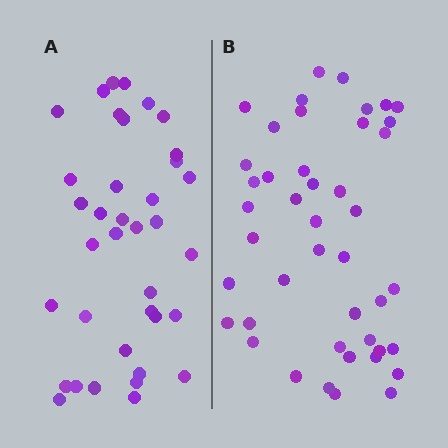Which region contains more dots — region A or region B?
Region B (the right region) has more dots.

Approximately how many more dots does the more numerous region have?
Region B has roughly 8 or so more dots than region A.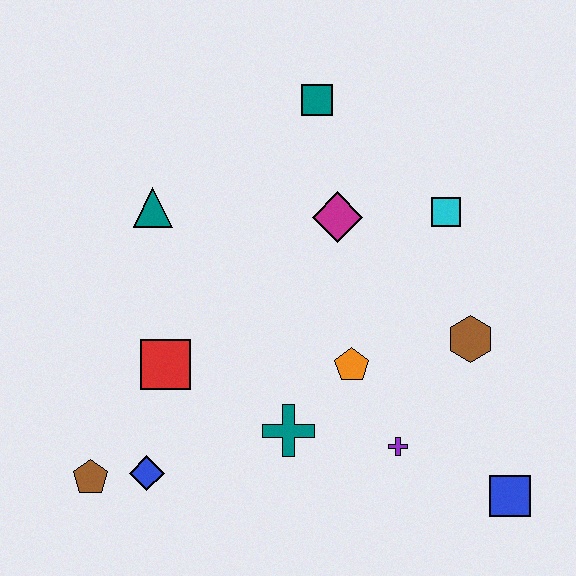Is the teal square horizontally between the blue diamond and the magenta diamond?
Yes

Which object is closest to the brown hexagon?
The orange pentagon is closest to the brown hexagon.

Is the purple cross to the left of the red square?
No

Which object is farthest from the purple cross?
The teal square is farthest from the purple cross.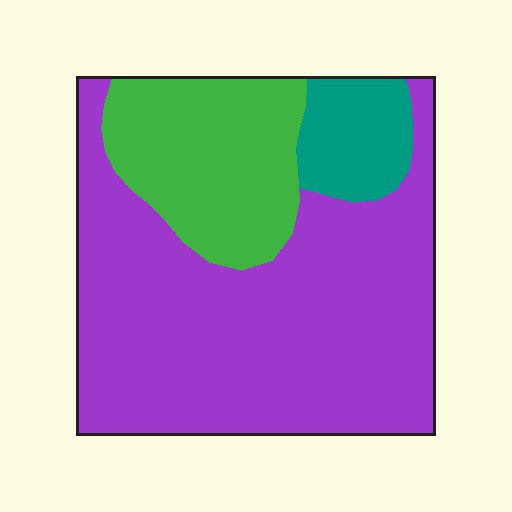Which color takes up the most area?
Purple, at roughly 65%.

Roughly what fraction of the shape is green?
Green takes up about one quarter (1/4) of the shape.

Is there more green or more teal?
Green.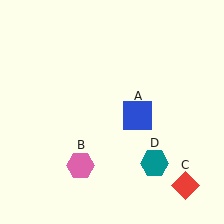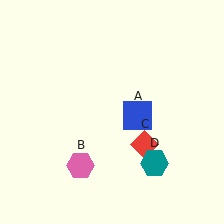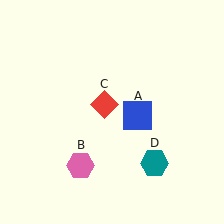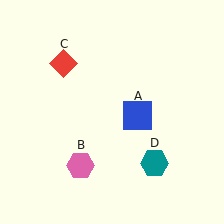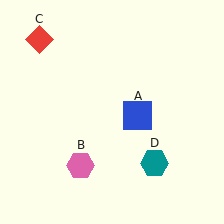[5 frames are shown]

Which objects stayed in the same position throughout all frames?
Blue square (object A) and pink hexagon (object B) and teal hexagon (object D) remained stationary.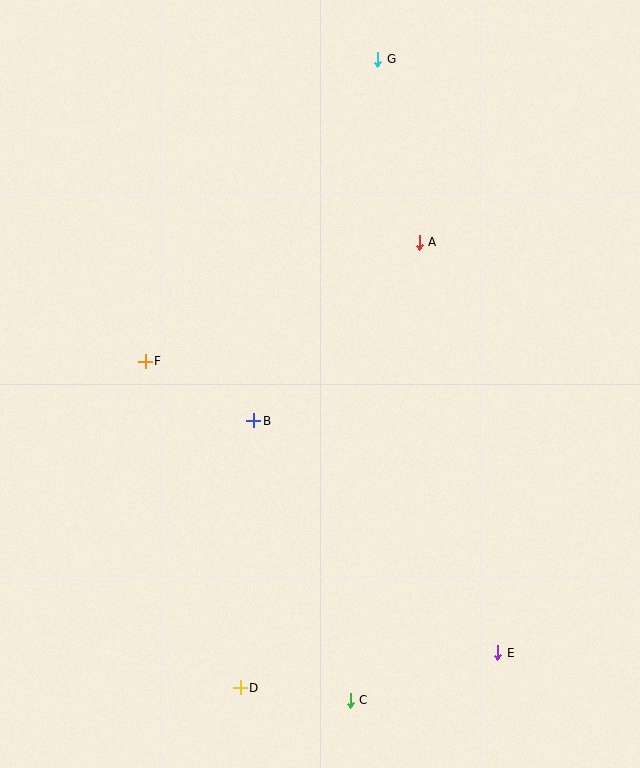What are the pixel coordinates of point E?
Point E is at (498, 653).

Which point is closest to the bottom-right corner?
Point E is closest to the bottom-right corner.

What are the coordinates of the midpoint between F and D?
The midpoint between F and D is at (193, 525).